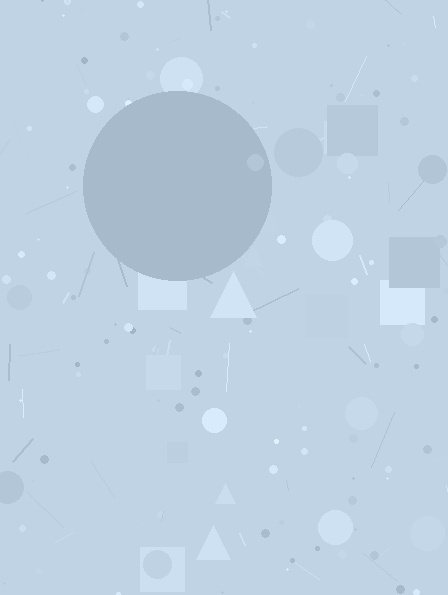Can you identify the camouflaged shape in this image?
The camouflaged shape is a circle.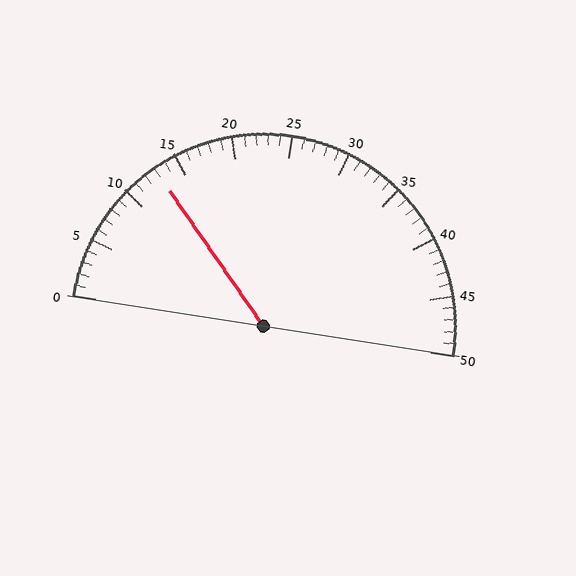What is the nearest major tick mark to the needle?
The nearest major tick mark is 15.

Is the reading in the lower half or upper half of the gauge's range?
The reading is in the lower half of the range (0 to 50).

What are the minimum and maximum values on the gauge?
The gauge ranges from 0 to 50.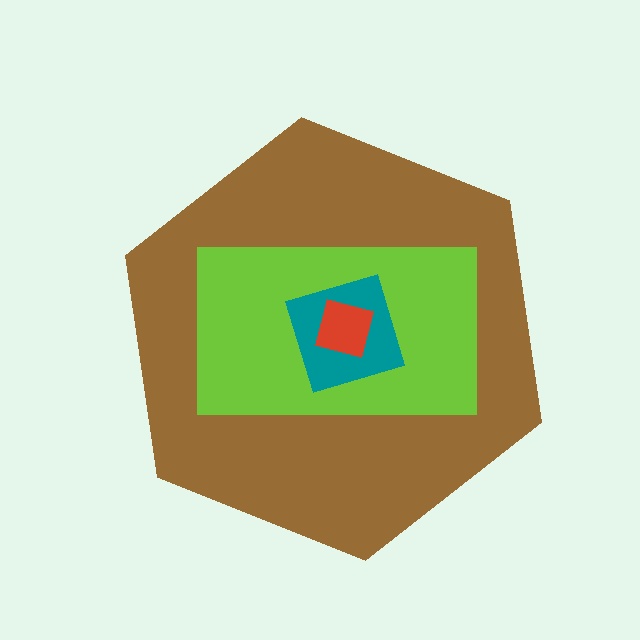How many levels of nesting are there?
4.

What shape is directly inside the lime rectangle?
The teal diamond.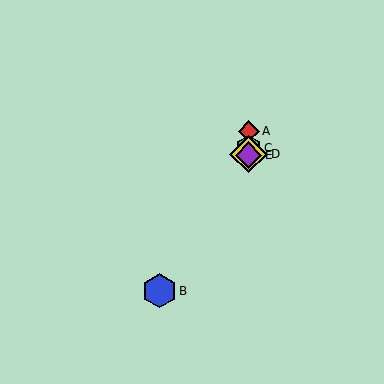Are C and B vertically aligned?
No, C is at x≈249 and B is at x≈159.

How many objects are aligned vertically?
4 objects (A, C, D, E) are aligned vertically.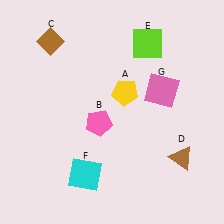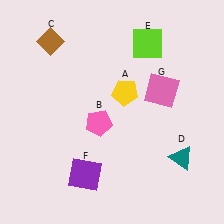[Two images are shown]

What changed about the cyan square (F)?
In Image 1, F is cyan. In Image 2, it changed to purple.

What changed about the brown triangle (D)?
In Image 1, D is brown. In Image 2, it changed to teal.